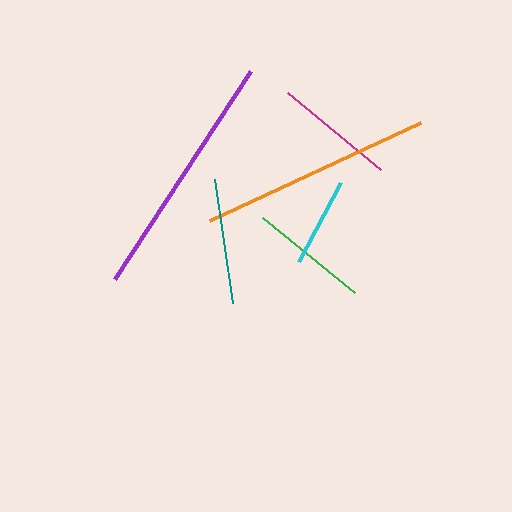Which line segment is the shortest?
The cyan line is the shortest at approximately 90 pixels.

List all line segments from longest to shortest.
From longest to shortest: purple, orange, teal, magenta, green, cyan.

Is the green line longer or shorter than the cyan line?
The green line is longer than the cyan line.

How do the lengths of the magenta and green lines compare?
The magenta and green lines are approximately the same length.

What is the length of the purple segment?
The purple segment is approximately 249 pixels long.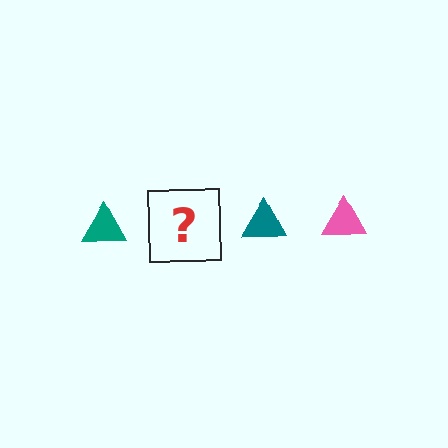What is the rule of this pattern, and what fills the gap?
The rule is that the pattern cycles through teal, pink triangles. The gap should be filled with a pink triangle.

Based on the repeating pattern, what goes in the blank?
The blank should be a pink triangle.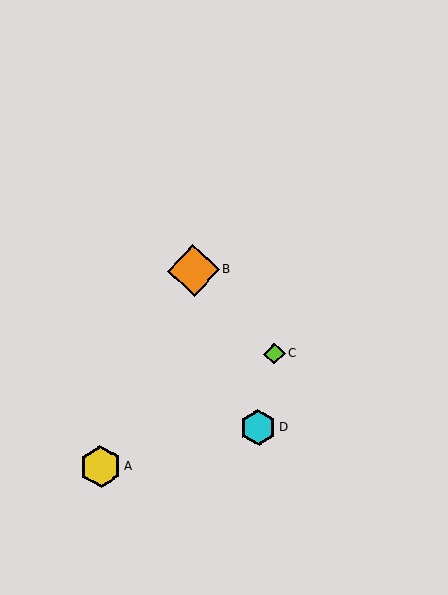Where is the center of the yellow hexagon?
The center of the yellow hexagon is at (100, 466).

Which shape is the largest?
The orange diamond (labeled B) is the largest.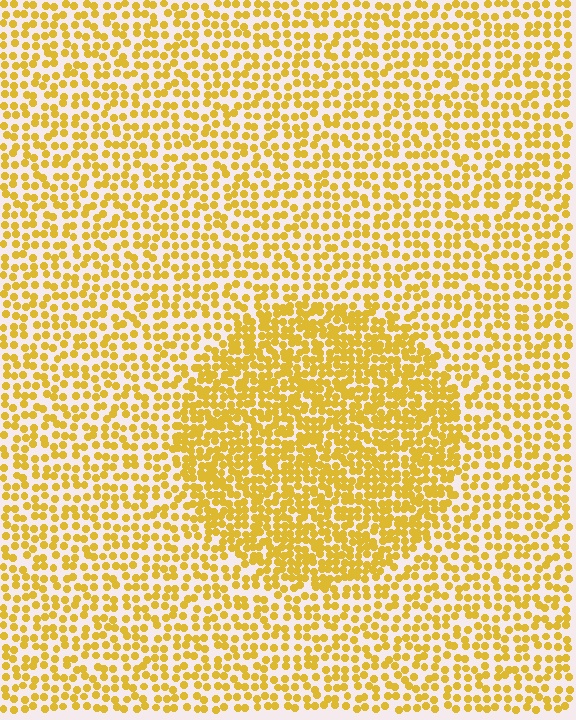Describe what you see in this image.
The image contains small yellow elements arranged at two different densities. A circle-shaped region is visible where the elements are more densely packed than the surrounding area.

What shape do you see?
I see a circle.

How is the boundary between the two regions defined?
The boundary is defined by a change in element density (approximately 1.8x ratio). All elements are the same color, size, and shape.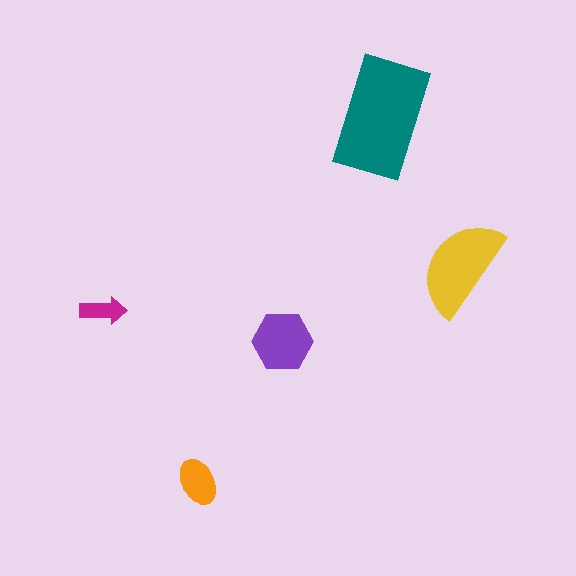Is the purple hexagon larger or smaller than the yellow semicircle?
Smaller.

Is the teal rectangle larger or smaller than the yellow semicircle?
Larger.